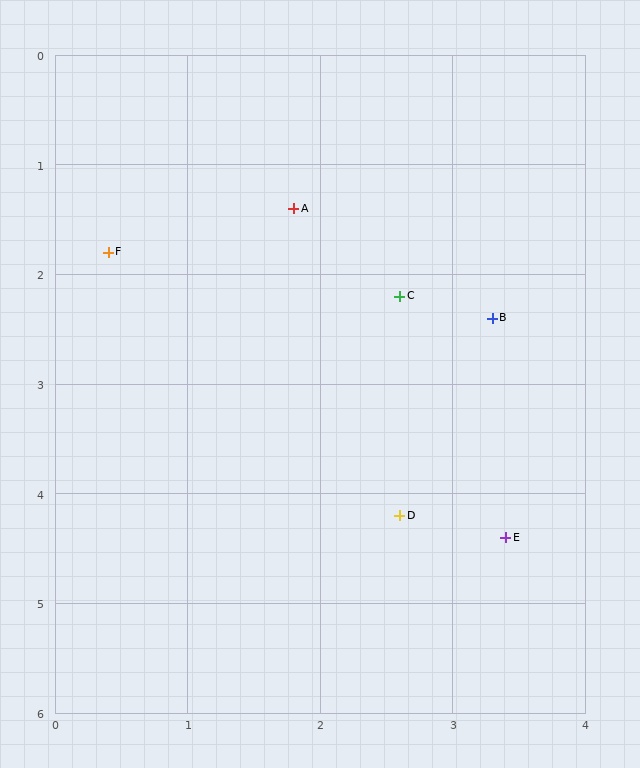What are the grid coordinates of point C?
Point C is at approximately (2.6, 2.2).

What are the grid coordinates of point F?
Point F is at approximately (0.4, 1.8).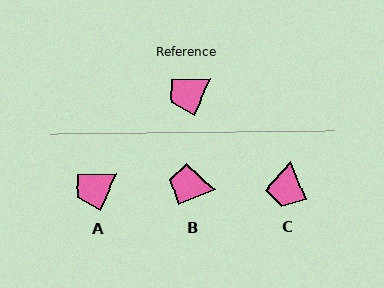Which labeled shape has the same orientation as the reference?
A.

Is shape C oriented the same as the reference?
No, it is off by about 46 degrees.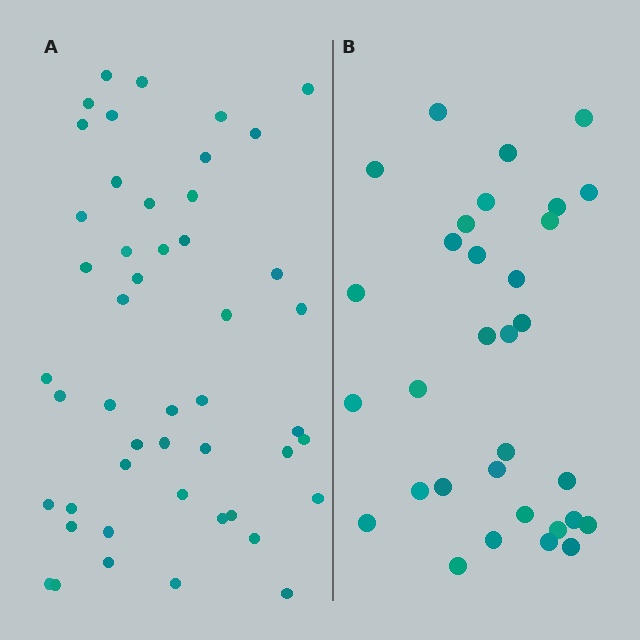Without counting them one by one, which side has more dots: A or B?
Region A (the left region) has more dots.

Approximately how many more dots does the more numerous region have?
Region A has approximately 15 more dots than region B.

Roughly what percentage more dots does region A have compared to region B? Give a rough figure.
About 50% more.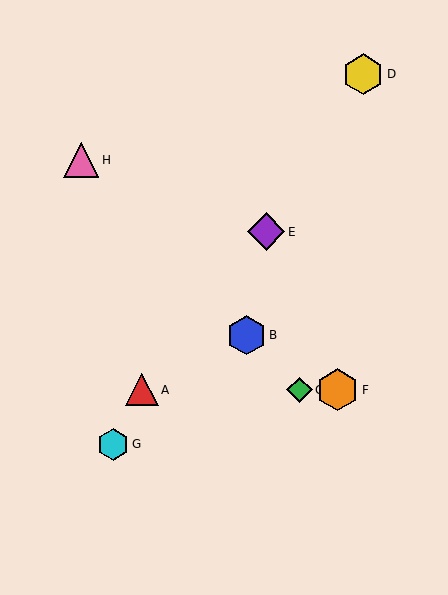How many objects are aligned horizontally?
3 objects (A, C, F) are aligned horizontally.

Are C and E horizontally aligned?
No, C is at y≈390 and E is at y≈232.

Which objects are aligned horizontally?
Objects A, C, F are aligned horizontally.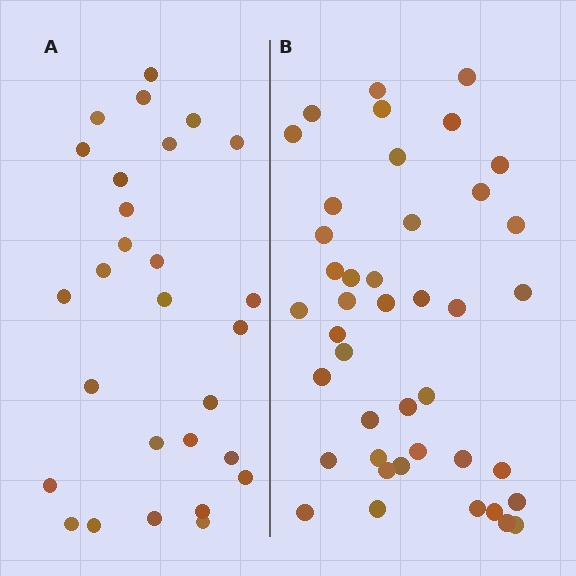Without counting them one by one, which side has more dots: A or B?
Region B (the right region) has more dots.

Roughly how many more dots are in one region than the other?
Region B has approximately 15 more dots than region A.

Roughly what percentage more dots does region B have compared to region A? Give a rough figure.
About 50% more.